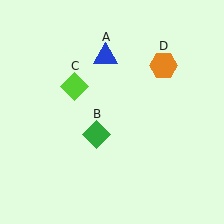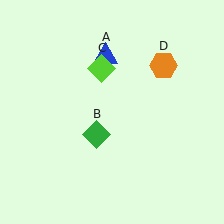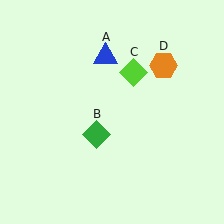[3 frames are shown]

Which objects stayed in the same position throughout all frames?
Blue triangle (object A) and green diamond (object B) and orange hexagon (object D) remained stationary.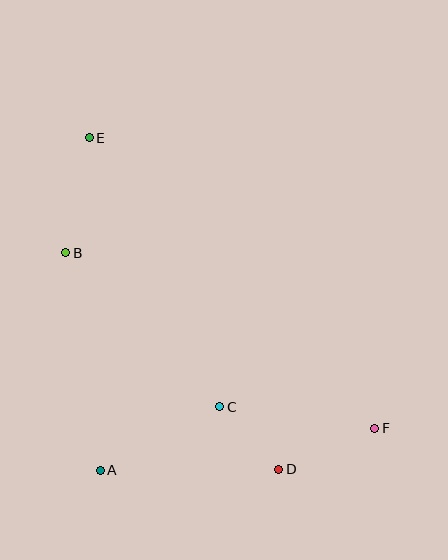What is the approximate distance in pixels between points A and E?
The distance between A and E is approximately 333 pixels.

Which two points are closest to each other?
Points C and D are closest to each other.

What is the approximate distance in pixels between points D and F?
The distance between D and F is approximately 105 pixels.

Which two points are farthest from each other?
Points E and F are farthest from each other.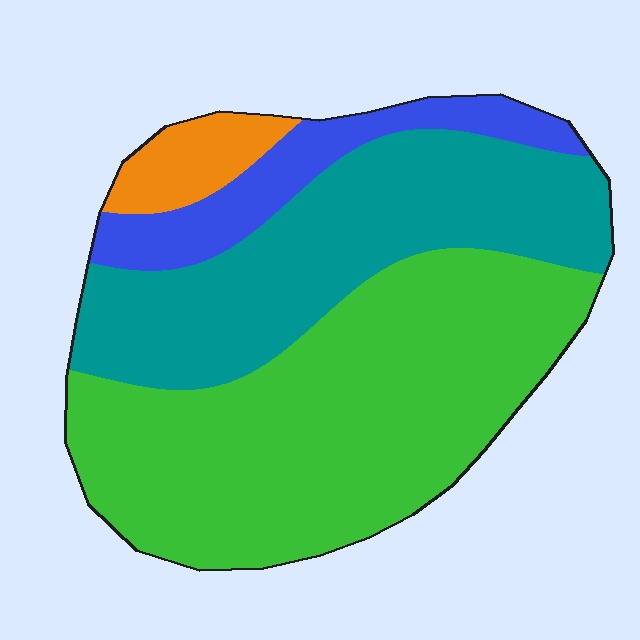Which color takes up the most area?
Green, at roughly 50%.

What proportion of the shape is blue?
Blue covers 12% of the shape.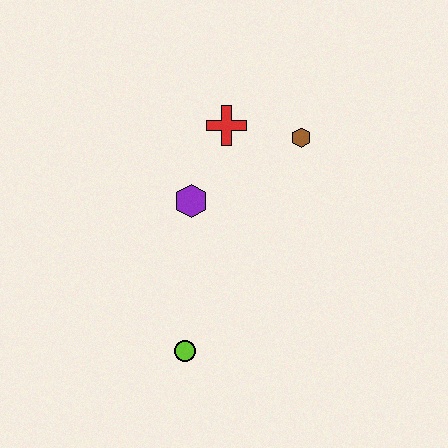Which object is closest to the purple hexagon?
The red cross is closest to the purple hexagon.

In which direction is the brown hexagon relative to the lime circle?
The brown hexagon is above the lime circle.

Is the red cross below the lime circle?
No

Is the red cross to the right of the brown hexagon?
No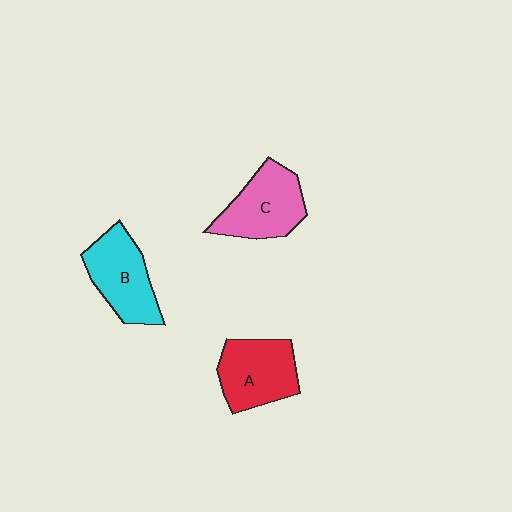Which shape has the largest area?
Shape C (pink).